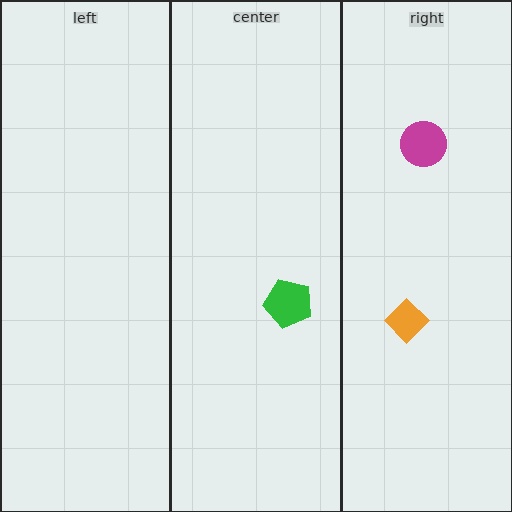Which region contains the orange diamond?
The right region.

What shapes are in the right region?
The magenta circle, the orange diamond.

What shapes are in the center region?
The green pentagon.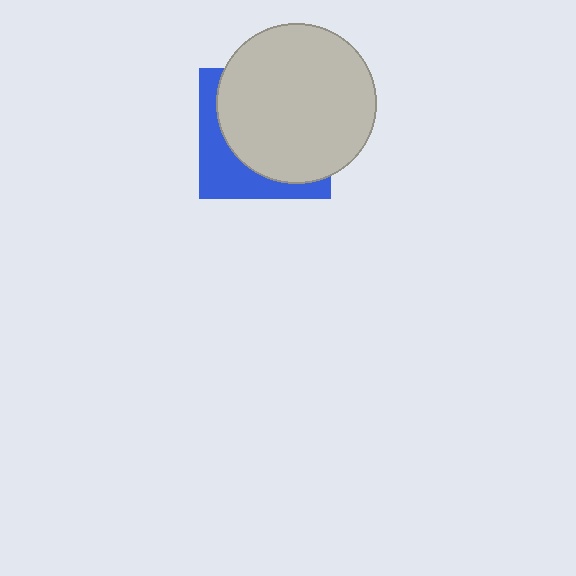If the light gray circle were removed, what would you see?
You would see the complete blue square.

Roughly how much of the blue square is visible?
A small part of it is visible (roughly 32%).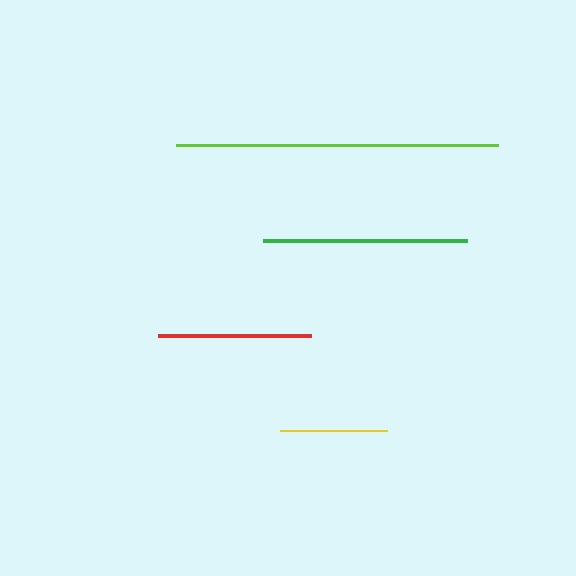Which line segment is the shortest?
The yellow line is the shortest at approximately 108 pixels.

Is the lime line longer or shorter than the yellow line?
The lime line is longer than the yellow line.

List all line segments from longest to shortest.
From longest to shortest: lime, green, red, yellow.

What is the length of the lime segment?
The lime segment is approximately 321 pixels long.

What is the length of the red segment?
The red segment is approximately 154 pixels long.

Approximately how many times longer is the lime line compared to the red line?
The lime line is approximately 2.1 times the length of the red line.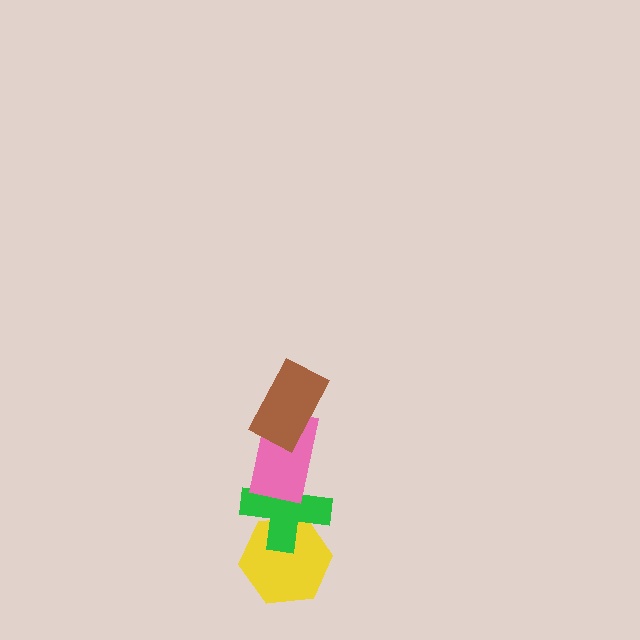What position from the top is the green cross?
The green cross is 3rd from the top.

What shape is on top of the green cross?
The pink rectangle is on top of the green cross.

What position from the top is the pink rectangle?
The pink rectangle is 2nd from the top.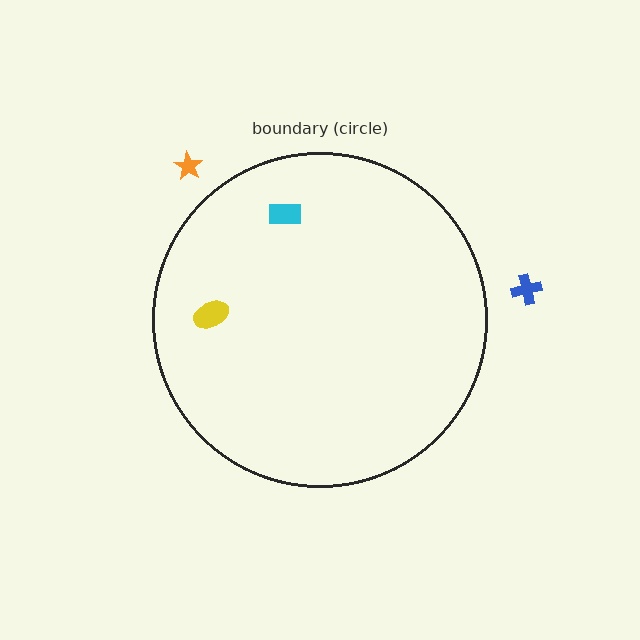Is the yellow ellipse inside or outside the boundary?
Inside.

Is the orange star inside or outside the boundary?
Outside.